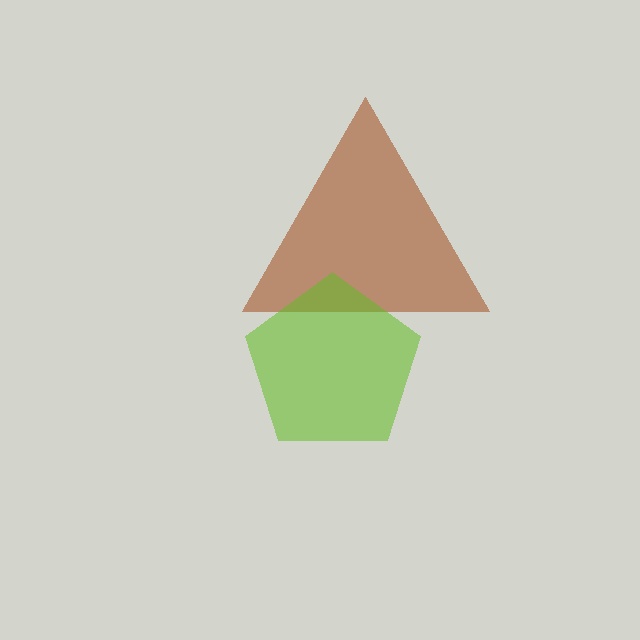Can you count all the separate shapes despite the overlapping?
Yes, there are 2 separate shapes.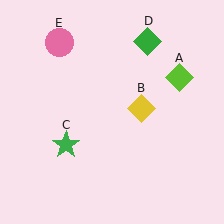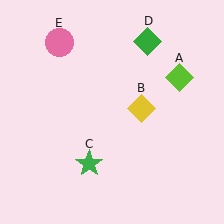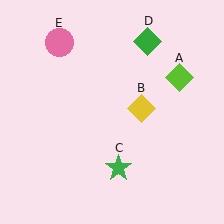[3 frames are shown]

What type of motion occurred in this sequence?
The green star (object C) rotated counterclockwise around the center of the scene.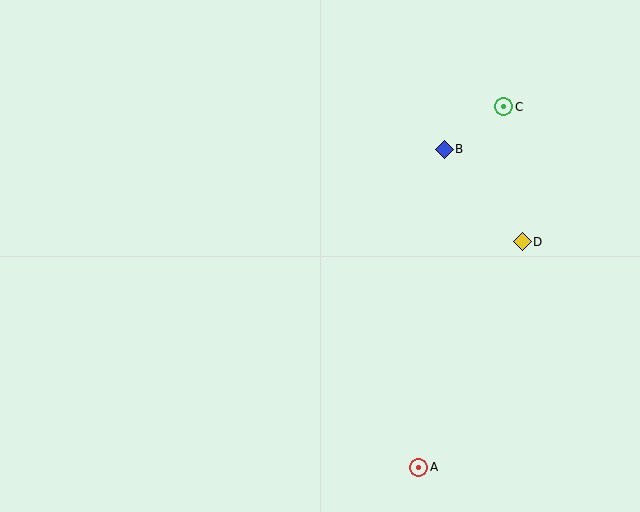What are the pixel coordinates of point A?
Point A is at (419, 467).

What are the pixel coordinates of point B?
Point B is at (444, 149).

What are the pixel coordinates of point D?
Point D is at (522, 242).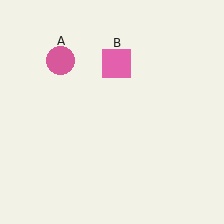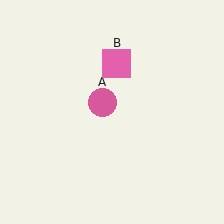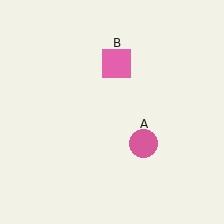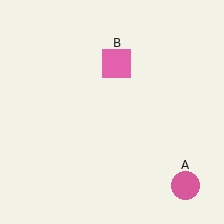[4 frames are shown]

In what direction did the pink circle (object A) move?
The pink circle (object A) moved down and to the right.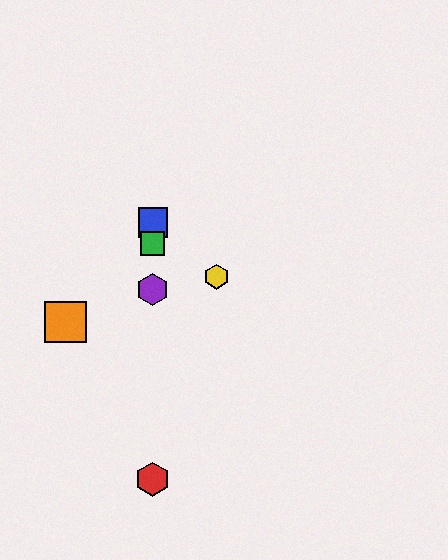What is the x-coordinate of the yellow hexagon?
The yellow hexagon is at x≈216.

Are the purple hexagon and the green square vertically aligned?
Yes, both are at x≈153.